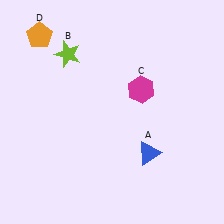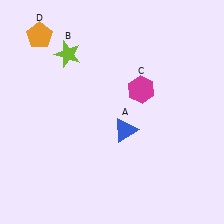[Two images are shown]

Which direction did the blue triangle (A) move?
The blue triangle (A) moved left.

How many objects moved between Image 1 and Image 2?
1 object moved between the two images.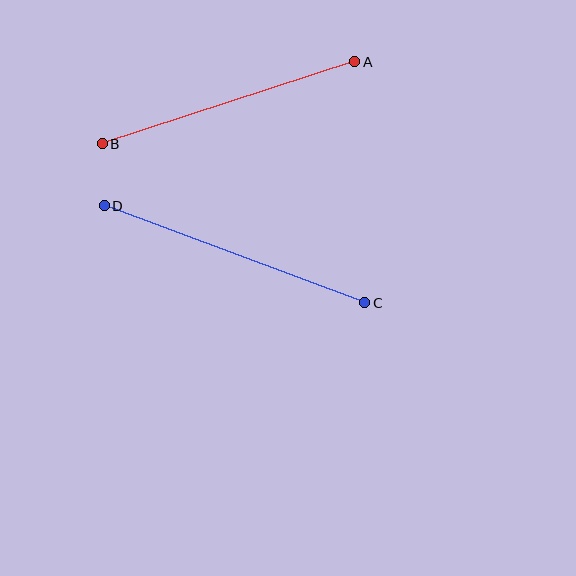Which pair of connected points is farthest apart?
Points C and D are farthest apart.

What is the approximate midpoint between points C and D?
The midpoint is at approximately (234, 254) pixels.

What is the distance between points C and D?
The distance is approximately 278 pixels.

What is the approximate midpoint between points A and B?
The midpoint is at approximately (229, 103) pixels.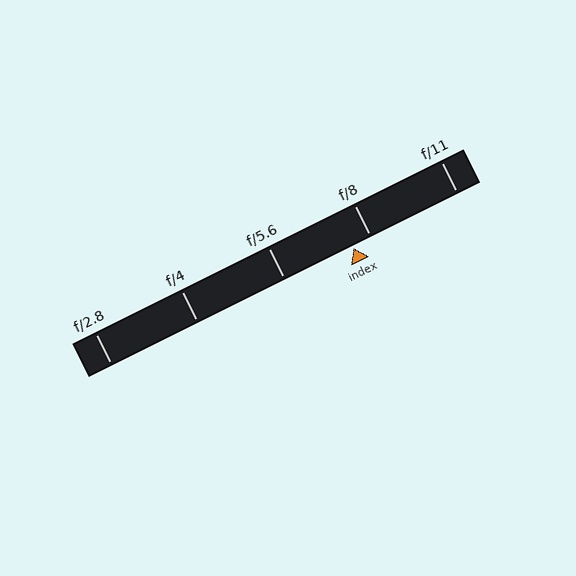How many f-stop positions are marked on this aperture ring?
There are 5 f-stop positions marked.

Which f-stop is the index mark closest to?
The index mark is closest to f/8.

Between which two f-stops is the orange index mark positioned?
The index mark is between f/5.6 and f/8.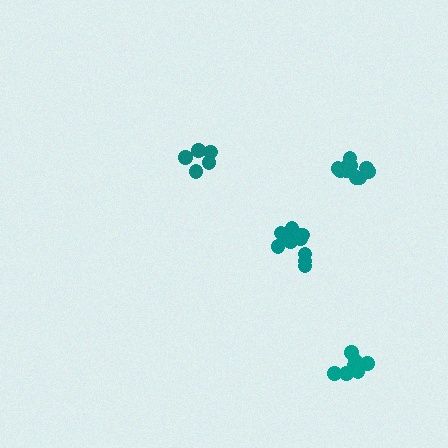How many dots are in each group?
Group 1: 11 dots, Group 2: 11 dots, Group 3: 6 dots, Group 4: 7 dots (35 total).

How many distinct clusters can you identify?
There are 4 distinct clusters.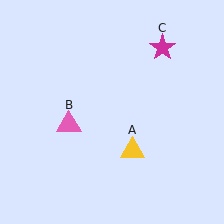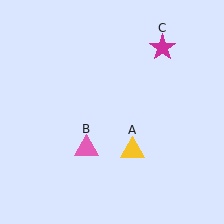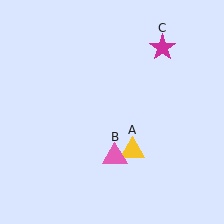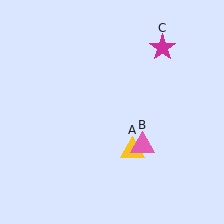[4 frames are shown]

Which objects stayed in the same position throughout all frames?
Yellow triangle (object A) and magenta star (object C) remained stationary.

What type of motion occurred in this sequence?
The pink triangle (object B) rotated counterclockwise around the center of the scene.